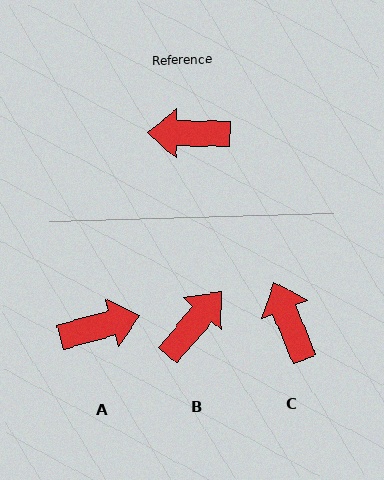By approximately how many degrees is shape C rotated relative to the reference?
Approximately 67 degrees clockwise.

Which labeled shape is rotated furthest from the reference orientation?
A, about 164 degrees away.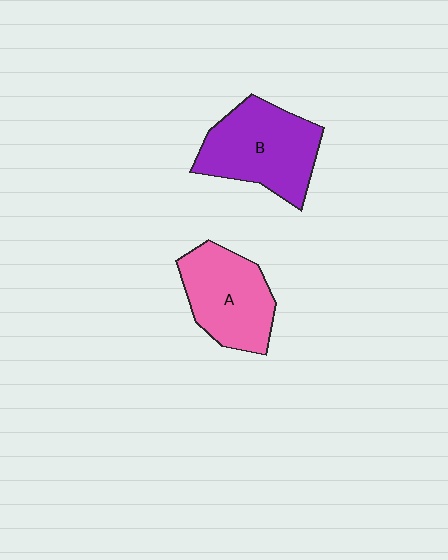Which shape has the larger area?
Shape B (purple).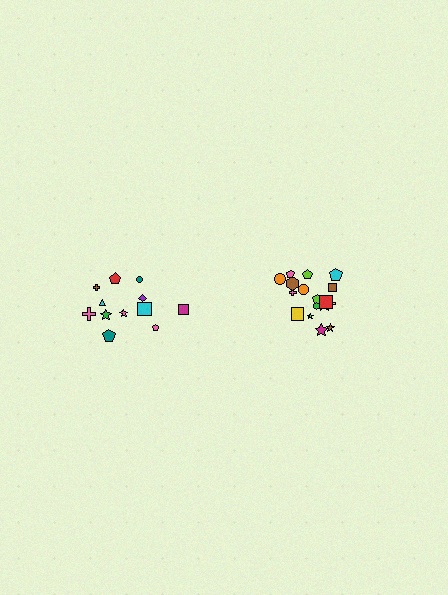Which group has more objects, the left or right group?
The right group.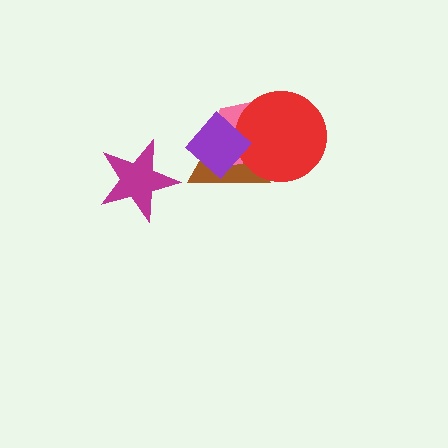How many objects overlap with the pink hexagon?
3 objects overlap with the pink hexagon.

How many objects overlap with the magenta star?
0 objects overlap with the magenta star.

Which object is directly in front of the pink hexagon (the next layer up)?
The red circle is directly in front of the pink hexagon.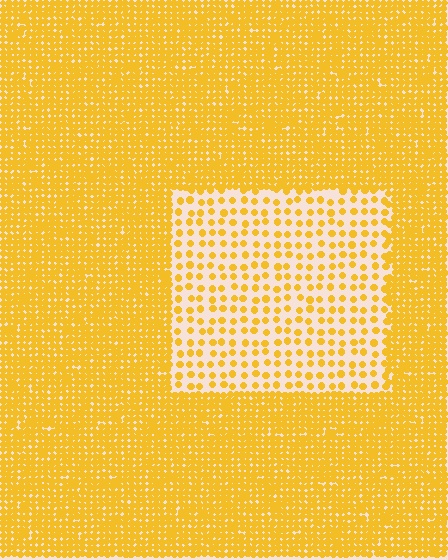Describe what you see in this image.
The image contains small yellow elements arranged at two different densities. A rectangle-shaped region is visible where the elements are less densely packed than the surrounding area.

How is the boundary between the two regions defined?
The boundary is defined by a change in element density (approximately 3.1x ratio). All elements are the same color, size, and shape.